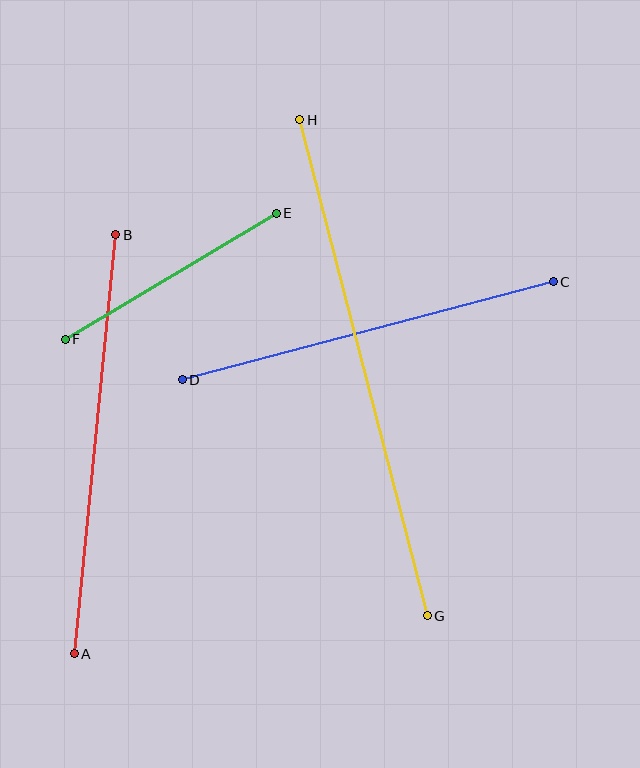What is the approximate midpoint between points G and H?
The midpoint is at approximately (363, 368) pixels.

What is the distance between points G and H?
The distance is approximately 512 pixels.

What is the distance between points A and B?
The distance is approximately 421 pixels.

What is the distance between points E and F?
The distance is approximately 246 pixels.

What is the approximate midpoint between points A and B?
The midpoint is at approximately (95, 444) pixels.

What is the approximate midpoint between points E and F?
The midpoint is at approximately (171, 276) pixels.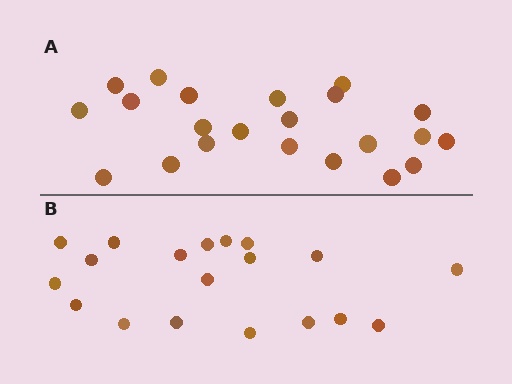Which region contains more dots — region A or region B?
Region A (the top region) has more dots.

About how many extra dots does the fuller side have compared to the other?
Region A has just a few more — roughly 2 or 3 more dots than region B.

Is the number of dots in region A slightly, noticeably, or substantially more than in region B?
Region A has only slightly more — the two regions are fairly close. The ratio is roughly 1.2 to 1.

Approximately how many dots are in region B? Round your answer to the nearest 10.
About 20 dots. (The exact count is 19, which rounds to 20.)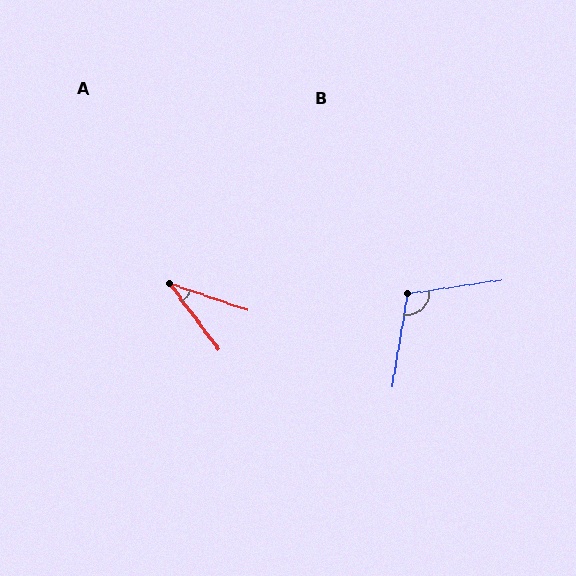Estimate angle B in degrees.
Approximately 107 degrees.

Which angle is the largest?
B, at approximately 107 degrees.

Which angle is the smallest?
A, at approximately 34 degrees.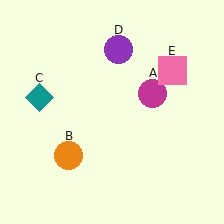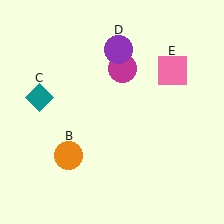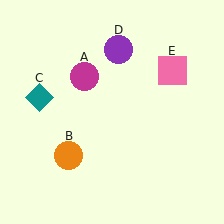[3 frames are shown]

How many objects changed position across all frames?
1 object changed position: magenta circle (object A).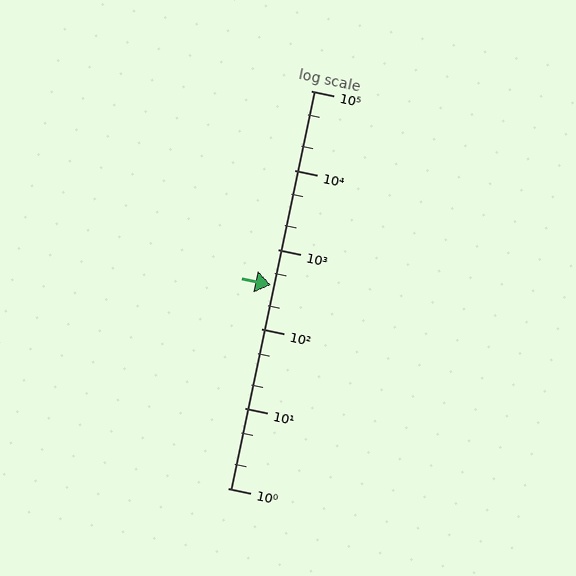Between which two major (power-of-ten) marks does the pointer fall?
The pointer is between 100 and 1000.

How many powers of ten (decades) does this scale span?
The scale spans 5 decades, from 1 to 100000.